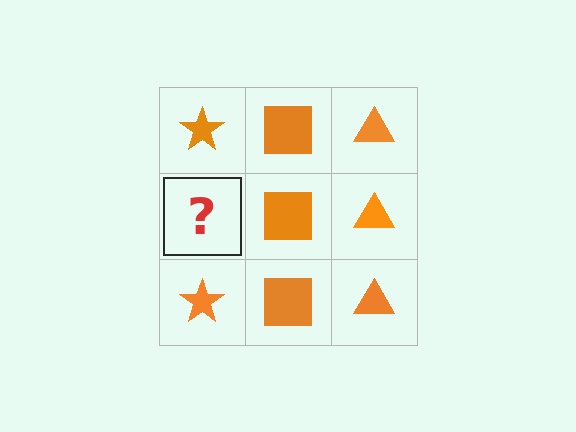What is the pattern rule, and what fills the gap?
The rule is that each column has a consistent shape. The gap should be filled with an orange star.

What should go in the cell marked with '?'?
The missing cell should contain an orange star.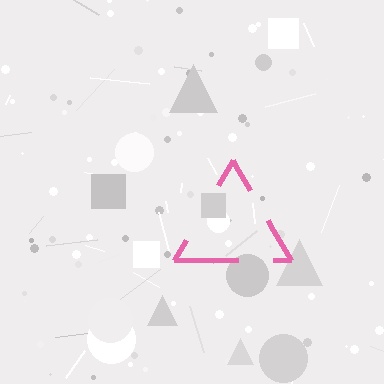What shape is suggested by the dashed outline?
The dashed outline suggests a triangle.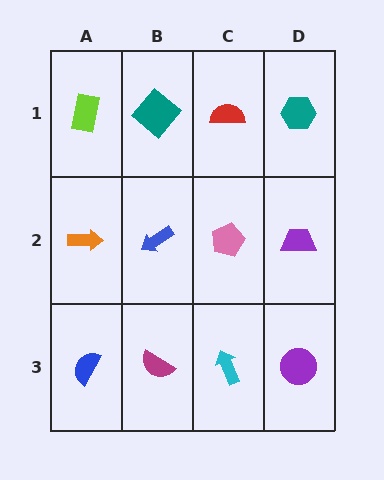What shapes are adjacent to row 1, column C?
A pink pentagon (row 2, column C), a teal diamond (row 1, column B), a teal hexagon (row 1, column D).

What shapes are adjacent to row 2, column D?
A teal hexagon (row 1, column D), a purple circle (row 3, column D), a pink pentagon (row 2, column C).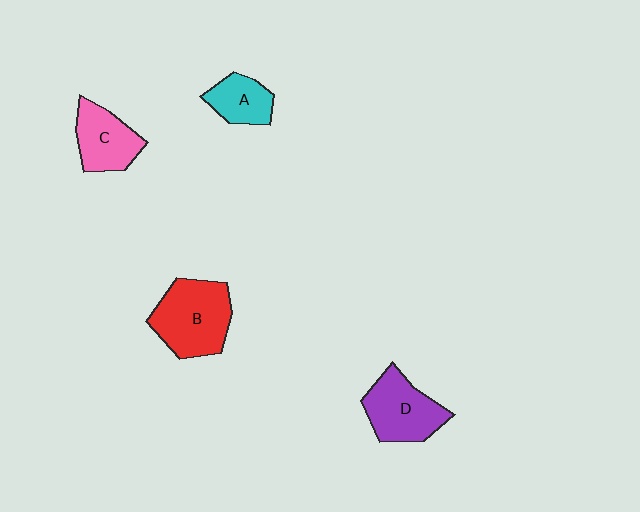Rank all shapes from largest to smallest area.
From largest to smallest: B (red), D (purple), C (pink), A (cyan).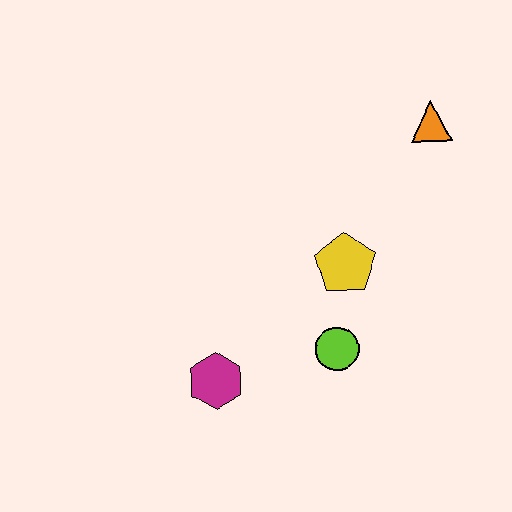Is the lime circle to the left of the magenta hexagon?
No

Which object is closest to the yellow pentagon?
The lime circle is closest to the yellow pentagon.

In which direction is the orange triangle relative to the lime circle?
The orange triangle is above the lime circle.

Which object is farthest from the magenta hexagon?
The orange triangle is farthest from the magenta hexagon.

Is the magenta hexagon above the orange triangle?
No